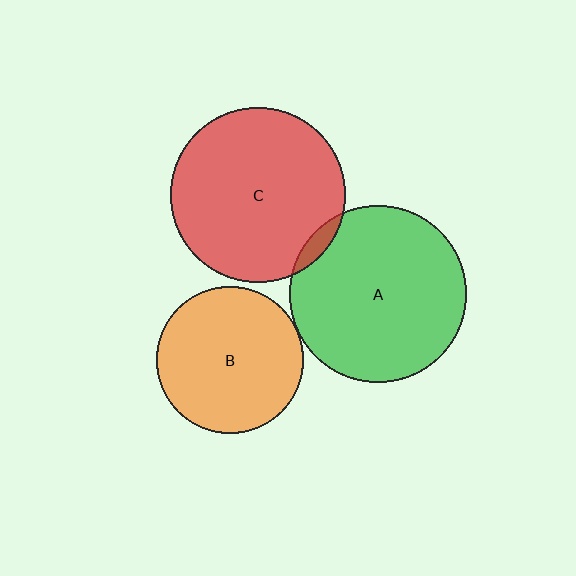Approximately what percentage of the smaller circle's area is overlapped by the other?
Approximately 5%.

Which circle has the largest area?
Circle A (green).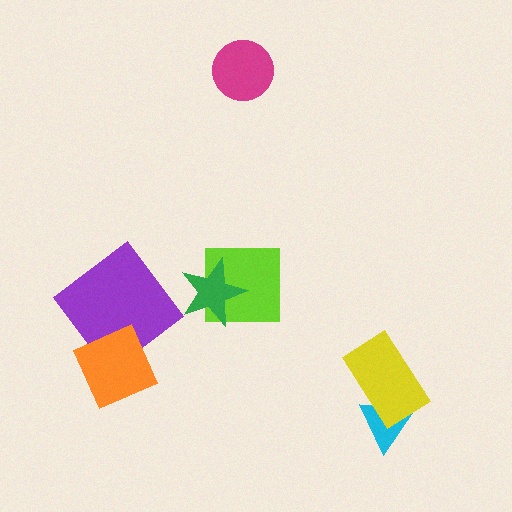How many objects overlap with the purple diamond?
1 object overlaps with the purple diamond.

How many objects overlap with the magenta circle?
0 objects overlap with the magenta circle.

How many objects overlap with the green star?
1 object overlaps with the green star.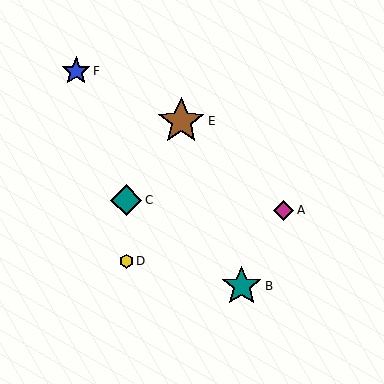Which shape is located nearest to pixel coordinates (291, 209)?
The magenta diamond (labeled A) at (284, 211) is nearest to that location.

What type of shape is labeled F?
Shape F is a blue star.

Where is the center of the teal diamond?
The center of the teal diamond is at (126, 200).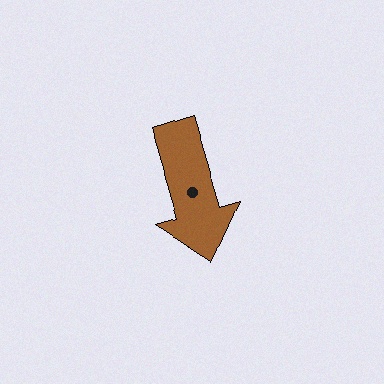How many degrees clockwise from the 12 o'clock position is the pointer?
Approximately 164 degrees.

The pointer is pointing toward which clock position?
Roughly 5 o'clock.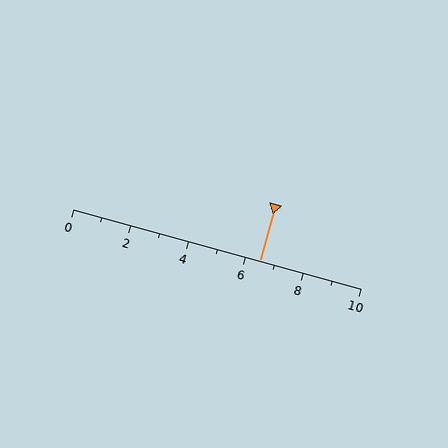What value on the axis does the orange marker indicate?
The marker indicates approximately 6.5.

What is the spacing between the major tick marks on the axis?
The major ticks are spaced 2 apart.